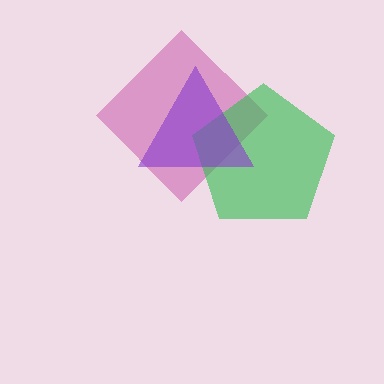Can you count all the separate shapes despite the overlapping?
Yes, there are 3 separate shapes.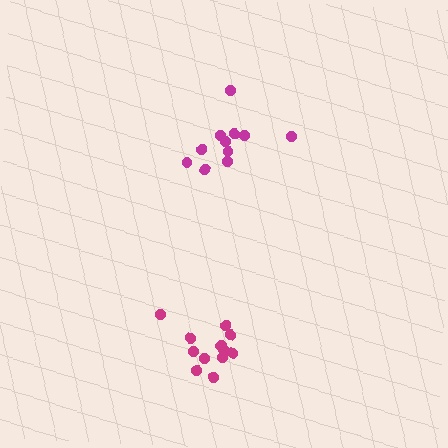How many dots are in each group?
Group 1: 11 dots, Group 2: 12 dots (23 total).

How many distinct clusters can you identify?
There are 2 distinct clusters.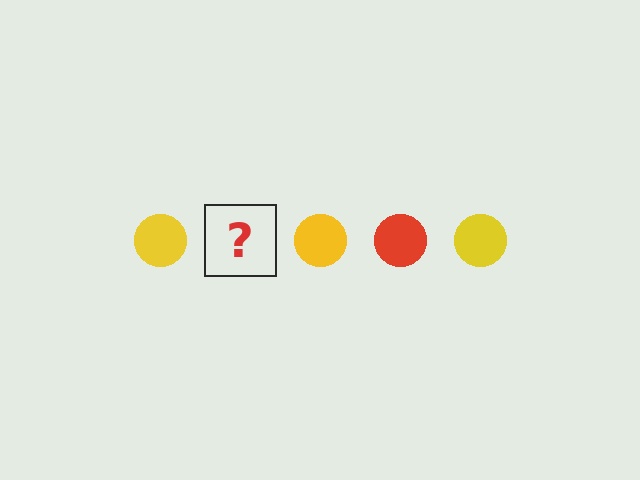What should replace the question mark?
The question mark should be replaced with a red circle.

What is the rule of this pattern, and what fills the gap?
The rule is that the pattern cycles through yellow, red circles. The gap should be filled with a red circle.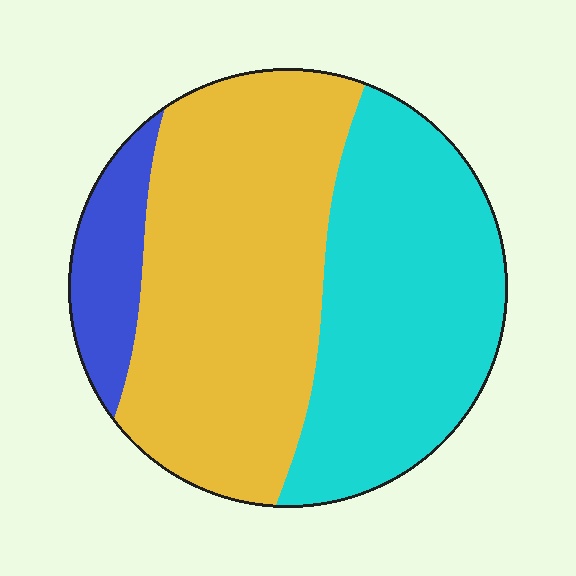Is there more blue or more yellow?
Yellow.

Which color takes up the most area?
Yellow, at roughly 50%.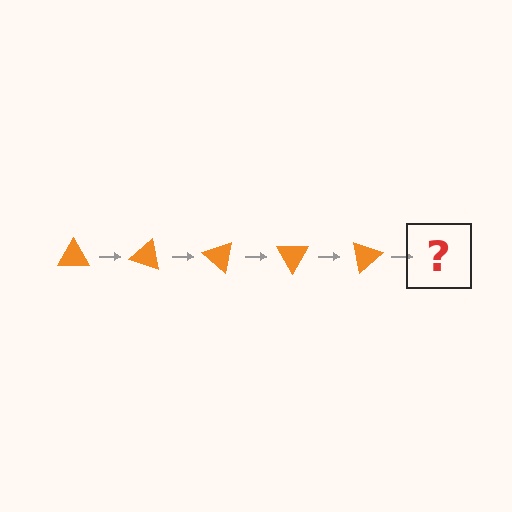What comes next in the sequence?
The next element should be an orange triangle rotated 100 degrees.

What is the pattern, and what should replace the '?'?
The pattern is that the triangle rotates 20 degrees each step. The '?' should be an orange triangle rotated 100 degrees.